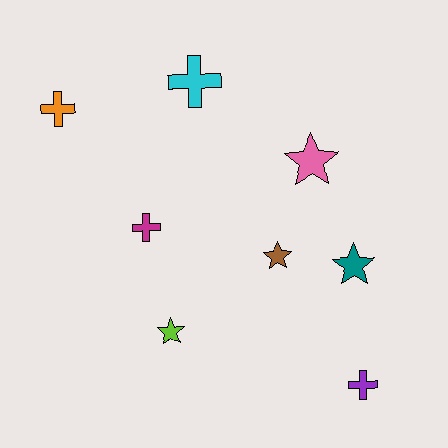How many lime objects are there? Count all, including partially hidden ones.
There is 1 lime object.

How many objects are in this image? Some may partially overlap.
There are 8 objects.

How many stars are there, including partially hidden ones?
There are 4 stars.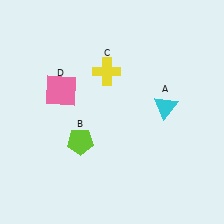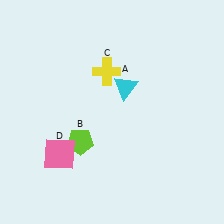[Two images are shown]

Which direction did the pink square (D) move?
The pink square (D) moved down.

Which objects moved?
The objects that moved are: the cyan triangle (A), the pink square (D).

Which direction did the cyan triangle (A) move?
The cyan triangle (A) moved left.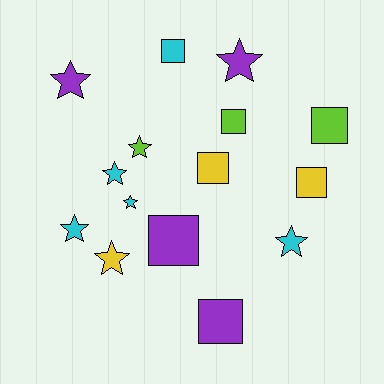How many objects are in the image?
There are 15 objects.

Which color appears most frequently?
Cyan, with 5 objects.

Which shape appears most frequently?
Star, with 8 objects.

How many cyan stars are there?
There are 4 cyan stars.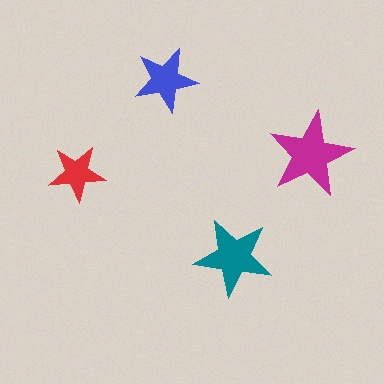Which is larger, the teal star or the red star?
The teal one.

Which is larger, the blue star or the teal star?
The teal one.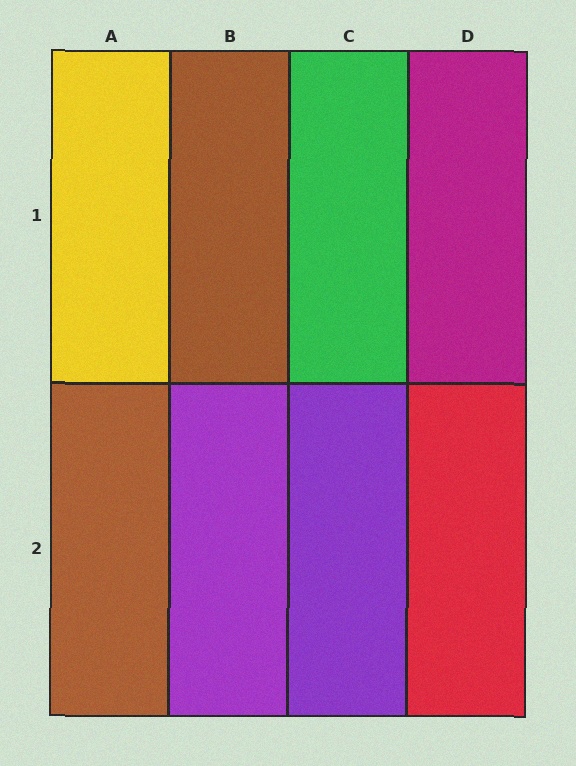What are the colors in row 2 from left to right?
Brown, purple, purple, red.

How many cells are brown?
2 cells are brown.